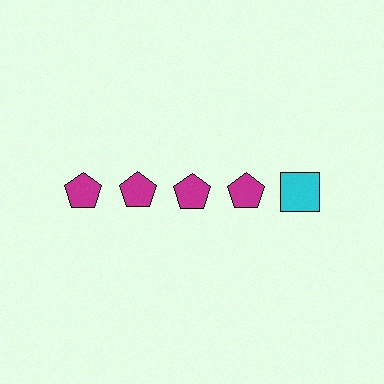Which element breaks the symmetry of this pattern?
The cyan square in the top row, rightmost column breaks the symmetry. All other shapes are magenta pentagons.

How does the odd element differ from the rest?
It differs in both color (cyan instead of magenta) and shape (square instead of pentagon).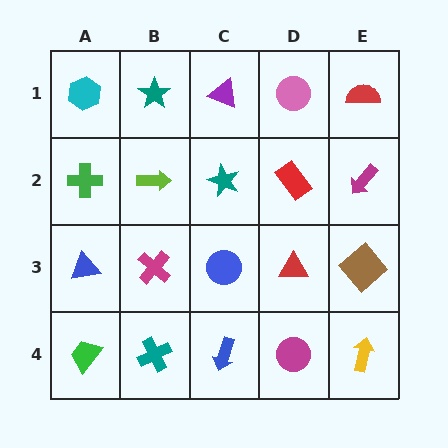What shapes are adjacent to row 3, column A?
A green cross (row 2, column A), a green trapezoid (row 4, column A), a magenta cross (row 3, column B).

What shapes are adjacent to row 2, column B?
A teal star (row 1, column B), a magenta cross (row 3, column B), a green cross (row 2, column A), a teal star (row 2, column C).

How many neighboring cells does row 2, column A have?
3.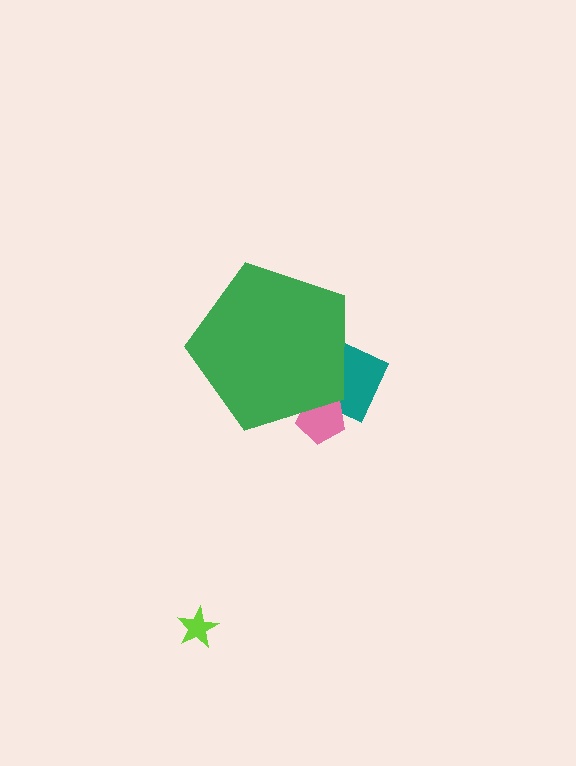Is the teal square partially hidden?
Yes, the teal square is partially hidden behind the green pentagon.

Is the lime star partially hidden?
No, the lime star is fully visible.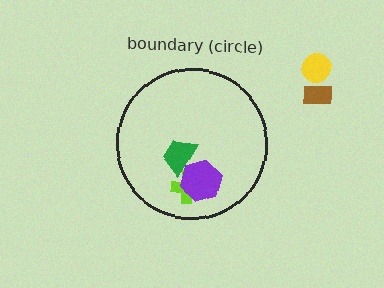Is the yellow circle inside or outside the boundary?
Outside.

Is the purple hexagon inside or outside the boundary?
Inside.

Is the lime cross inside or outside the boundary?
Inside.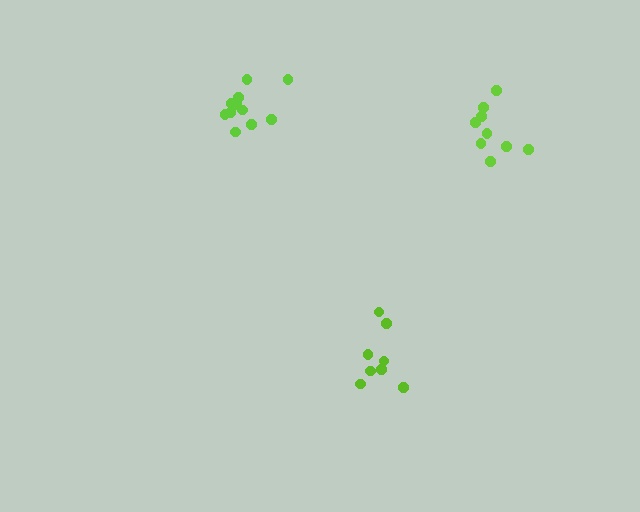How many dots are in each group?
Group 1: 11 dots, Group 2: 9 dots, Group 3: 8 dots (28 total).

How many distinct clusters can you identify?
There are 3 distinct clusters.